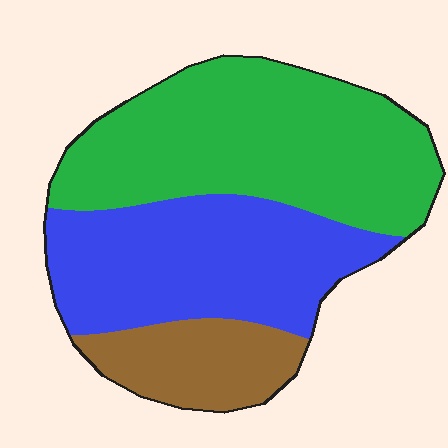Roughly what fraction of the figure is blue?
Blue takes up between a quarter and a half of the figure.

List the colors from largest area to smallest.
From largest to smallest: green, blue, brown.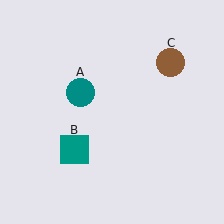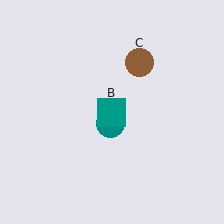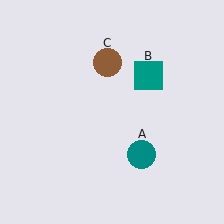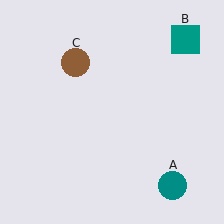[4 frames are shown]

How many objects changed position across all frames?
3 objects changed position: teal circle (object A), teal square (object B), brown circle (object C).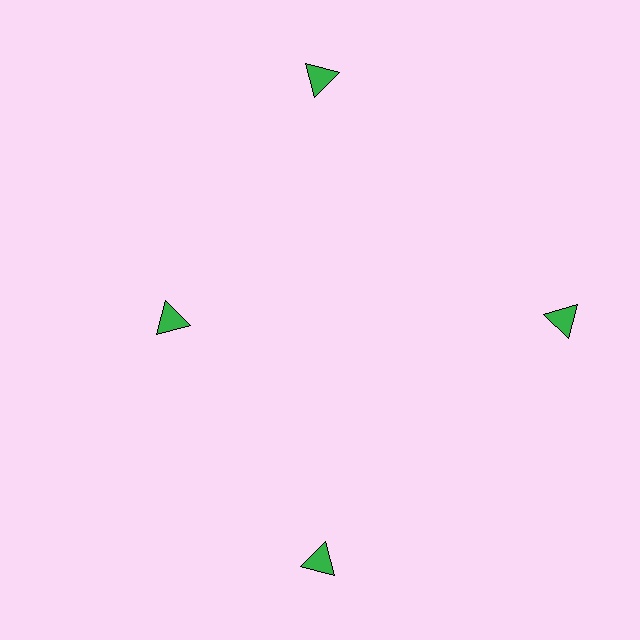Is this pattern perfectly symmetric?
No. The 4 green triangles are arranged in a ring, but one element near the 9 o'clock position is pulled inward toward the center, breaking the 4-fold rotational symmetry.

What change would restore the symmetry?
The symmetry would be restored by moving it outward, back onto the ring so that all 4 triangles sit at equal angles and equal distance from the center.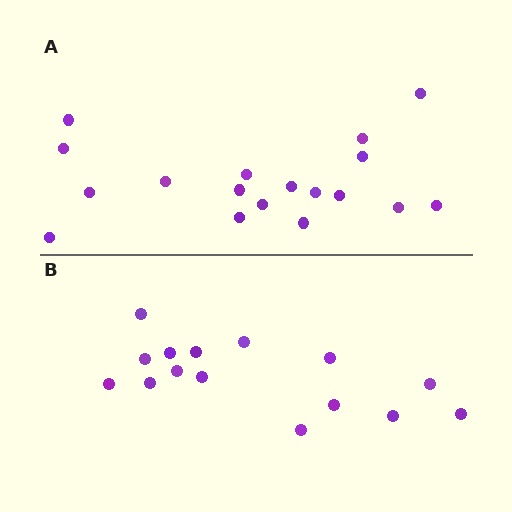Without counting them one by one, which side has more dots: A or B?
Region A (the top region) has more dots.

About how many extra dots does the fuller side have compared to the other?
Region A has just a few more — roughly 2 or 3 more dots than region B.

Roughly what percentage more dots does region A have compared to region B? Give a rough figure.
About 20% more.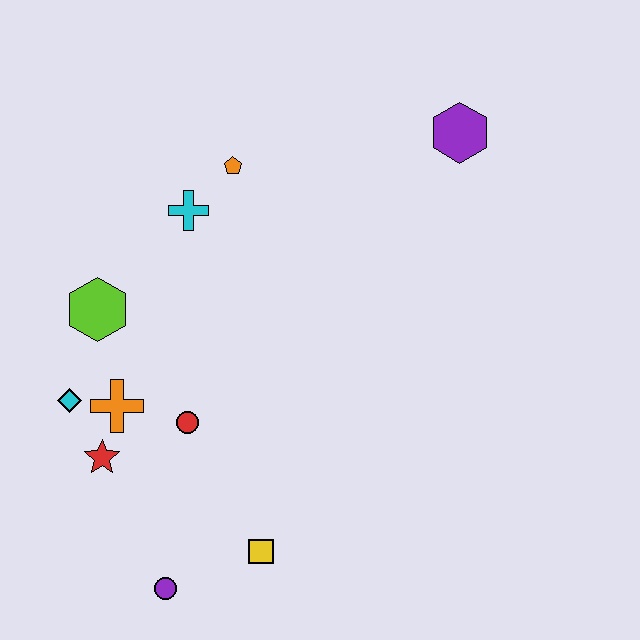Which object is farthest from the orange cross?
The purple hexagon is farthest from the orange cross.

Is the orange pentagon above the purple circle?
Yes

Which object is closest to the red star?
The orange cross is closest to the red star.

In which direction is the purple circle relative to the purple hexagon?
The purple circle is below the purple hexagon.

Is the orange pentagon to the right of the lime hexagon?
Yes